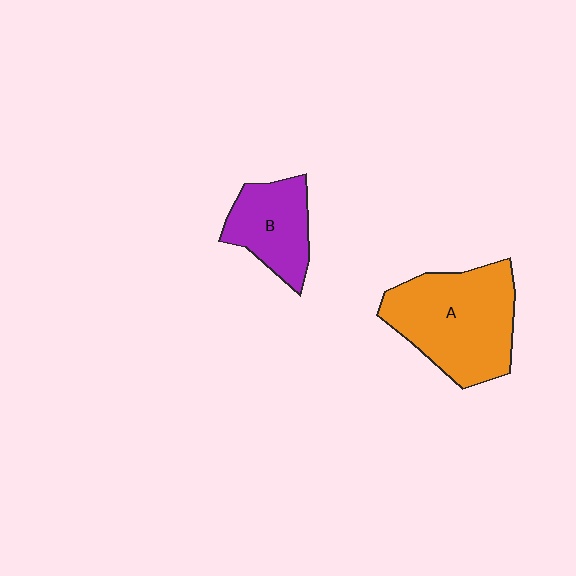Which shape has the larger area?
Shape A (orange).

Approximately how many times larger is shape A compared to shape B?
Approximately 1.8 times.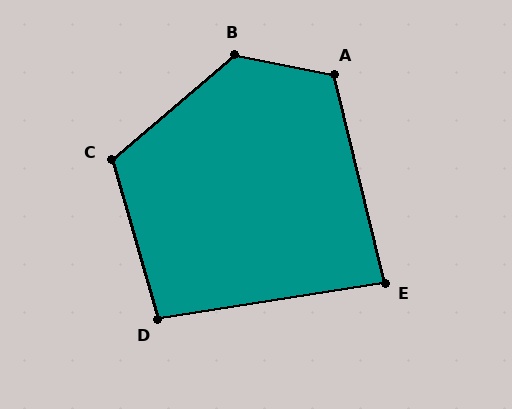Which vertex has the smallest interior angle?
E, at approximately 85 degrees.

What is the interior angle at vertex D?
Approximately 97 degrees (obtuse).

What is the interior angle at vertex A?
Approximately 115 degrees (obtuse).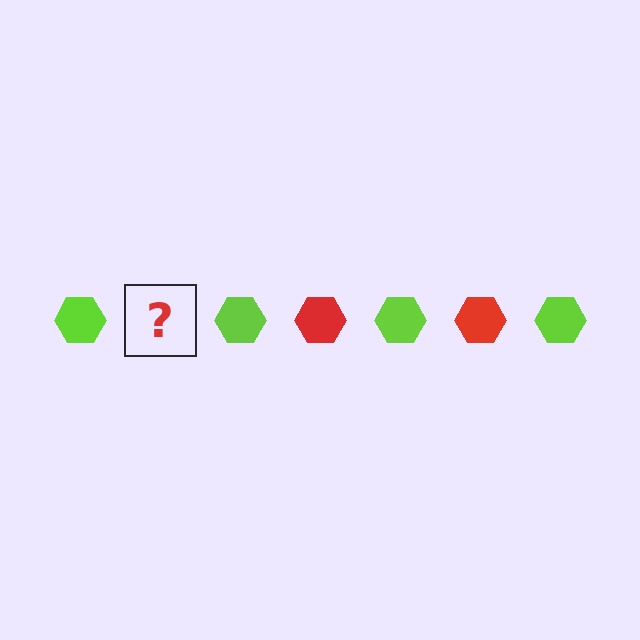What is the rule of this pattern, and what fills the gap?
The rule is that the pattern cycles through lime, red hexagons. The gap should be filled with a red hexagon.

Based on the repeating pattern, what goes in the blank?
The blank should be a red hexagon.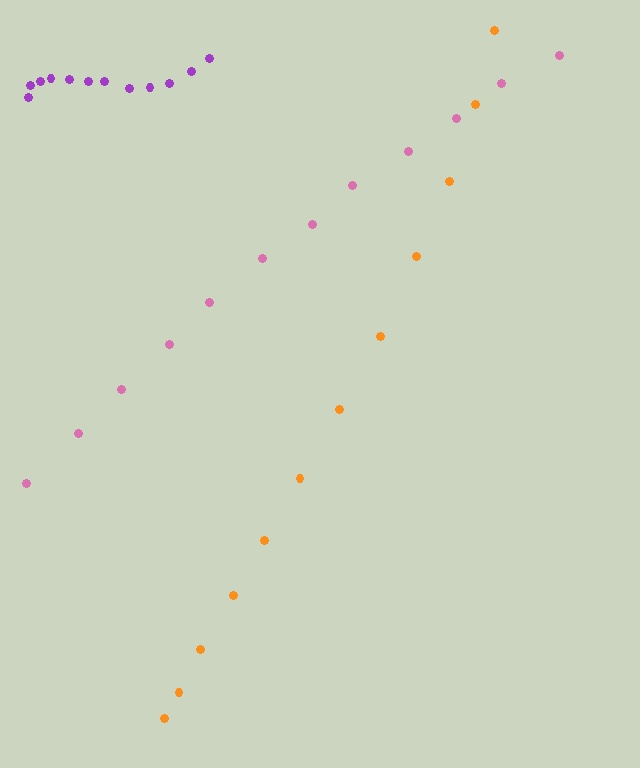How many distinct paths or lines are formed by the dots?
There are 3 distinct paths.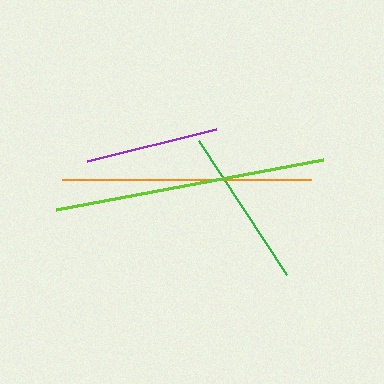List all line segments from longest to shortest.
From longest to shortest: lime, orange, green, purple.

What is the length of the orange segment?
The orange segment is approximately 249 pixels long.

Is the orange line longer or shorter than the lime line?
The lime line is longer than the orange line.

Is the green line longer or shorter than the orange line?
The orange line is longer than the green line.